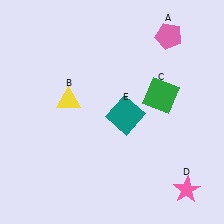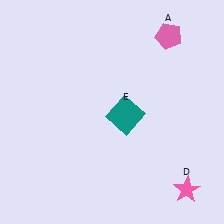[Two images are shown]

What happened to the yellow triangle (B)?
The yellow triangle (B) was removed in Image 2. It was in the top-left area of Image 1.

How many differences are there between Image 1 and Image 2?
There are 2 differences between the two images.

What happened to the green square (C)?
The green square (C) was removed in Image 2. It was in the top-right area of Image 1.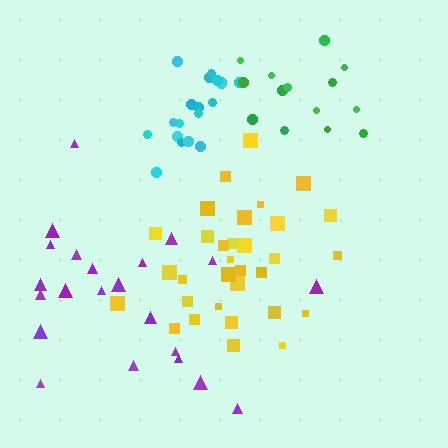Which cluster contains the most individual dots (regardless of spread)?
Yellow (33).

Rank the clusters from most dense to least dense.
cyan, green, yellow, purple.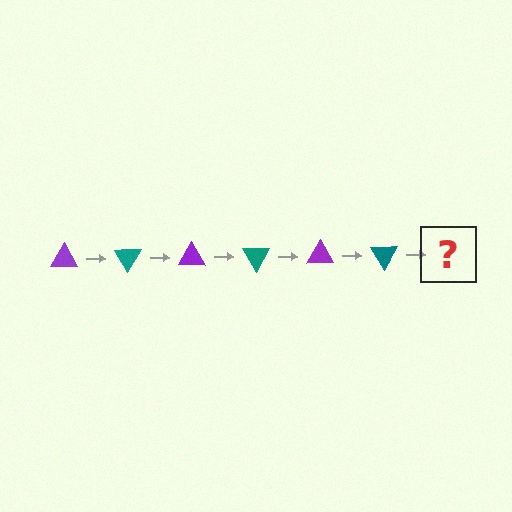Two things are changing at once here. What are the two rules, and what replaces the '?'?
The two rules are that it rotates 60 degrees each step and the color cycles through purple and teal. The '?' should be a purple triangle, rotated 360 degrees from the start.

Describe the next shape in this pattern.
It should be a purple triangle, rotated 360 degrees from the start.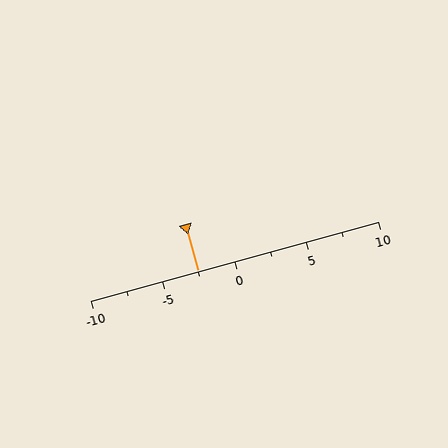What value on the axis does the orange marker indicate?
The marker indicates approximately -2.5.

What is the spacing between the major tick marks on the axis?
The major ticks are spaced 5 apart.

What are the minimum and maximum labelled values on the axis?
The axis runs from -10 to 10.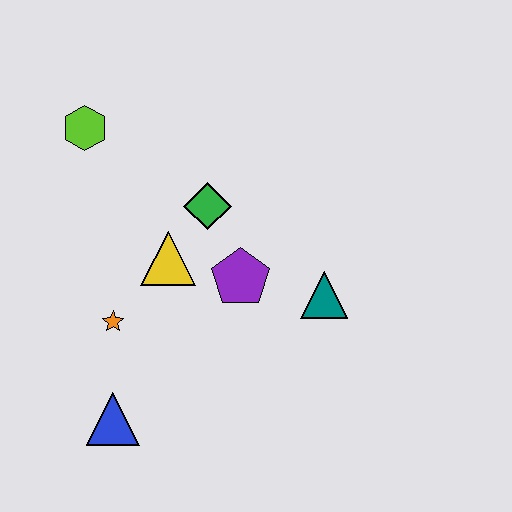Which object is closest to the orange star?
The yellow triangle is closest to the orange star.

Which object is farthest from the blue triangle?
The lime hexagon is farthest from the blue triangle.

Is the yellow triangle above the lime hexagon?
No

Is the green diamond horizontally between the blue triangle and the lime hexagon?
No